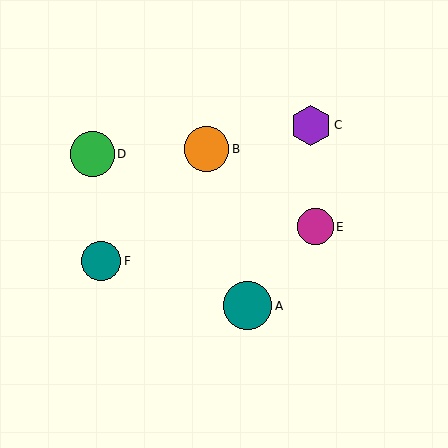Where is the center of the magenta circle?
The center of the magenta circle is at (315, 227).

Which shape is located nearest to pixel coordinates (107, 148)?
The green circle (labeled D) at (92, 154) is nearest to that location.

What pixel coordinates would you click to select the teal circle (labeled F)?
Click at (101, 261) to select the teal circle F.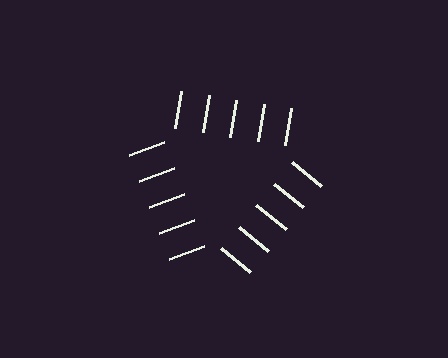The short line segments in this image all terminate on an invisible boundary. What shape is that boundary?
An illusory triangle — the line segments terminate on its edges but no continuous stroke is drawn.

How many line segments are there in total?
15 — 5 along each of the 3 edges.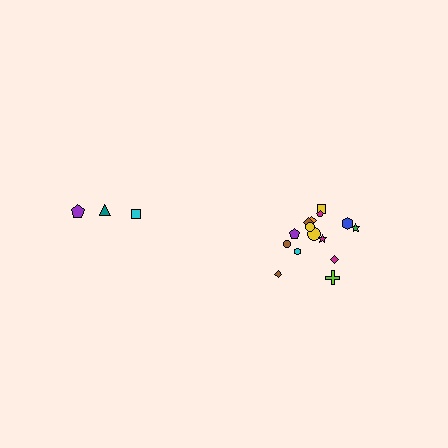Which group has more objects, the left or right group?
The right group.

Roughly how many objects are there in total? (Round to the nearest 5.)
Roughly 20 objects in total.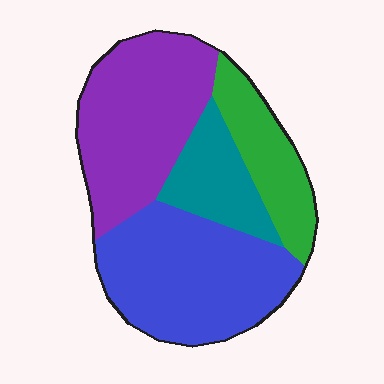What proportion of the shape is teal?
Teal takes up less than a sixth of the shape.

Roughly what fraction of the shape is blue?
Blue takes up about three eighths (3/8) of the shape.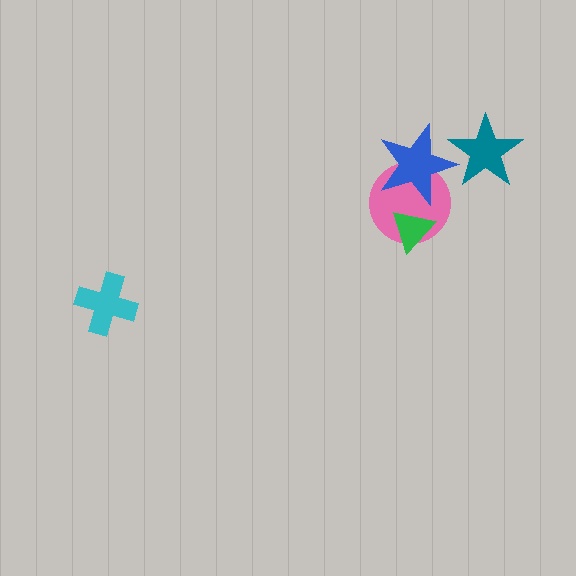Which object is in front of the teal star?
The blue star is in front of the teal star.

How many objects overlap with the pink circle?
2 objects overlap with the pink circle.